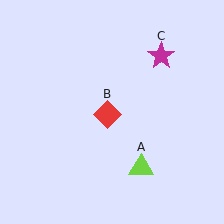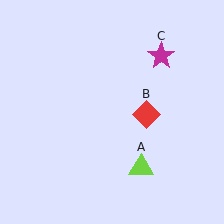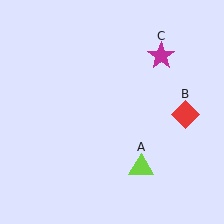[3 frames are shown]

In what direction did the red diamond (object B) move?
The red diamond (object B) moved right.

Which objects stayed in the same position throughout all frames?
Lime triangle (object A) and magenta star (object C) remained stationary.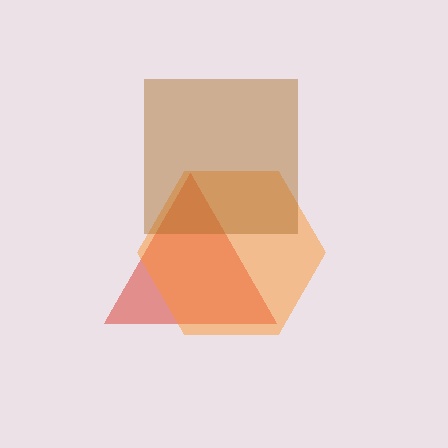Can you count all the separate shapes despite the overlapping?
Yes, there are 3 separate shapes.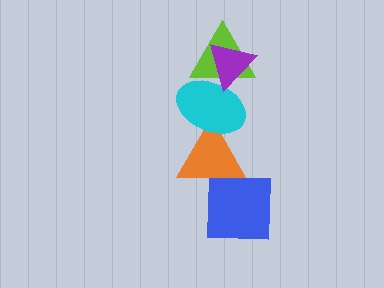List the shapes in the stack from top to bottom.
From top to bottom: the purple triangle, the lime triangle, the cyan ellipse, the orange triangle, the blue square.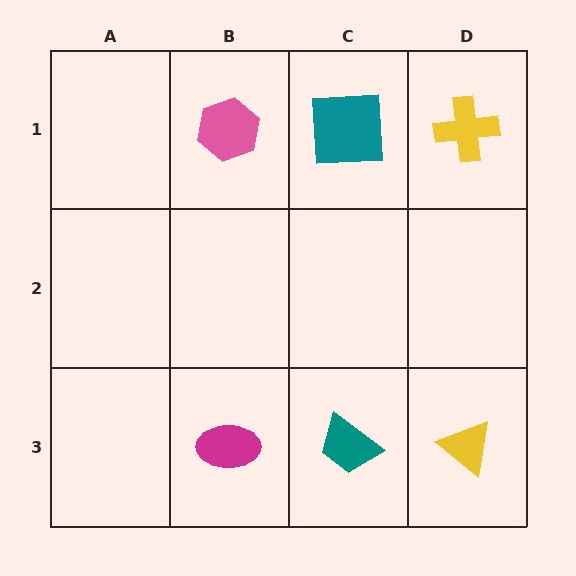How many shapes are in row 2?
0 shapes.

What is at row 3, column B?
A magenta ellipse.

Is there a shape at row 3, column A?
No, that cell is empty.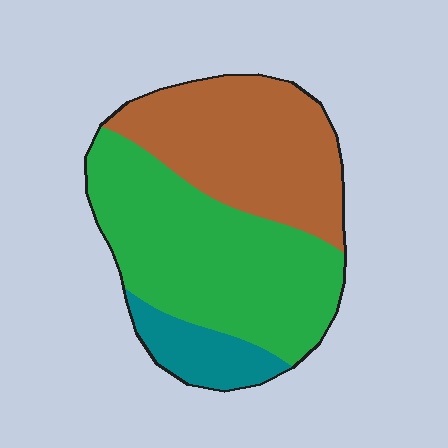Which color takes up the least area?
Teal, at roughly 10%.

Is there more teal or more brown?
Brown.